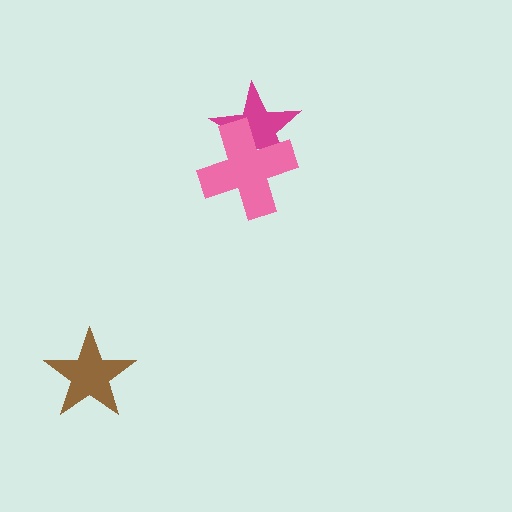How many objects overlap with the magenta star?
1 object overlaps with the magenta star.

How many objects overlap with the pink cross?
1 object overlaps with the pink cross.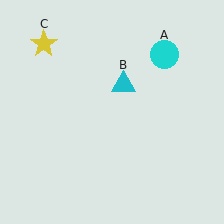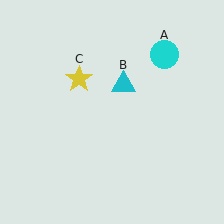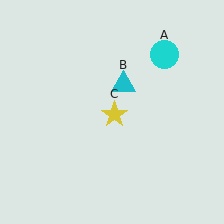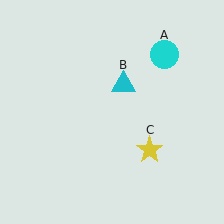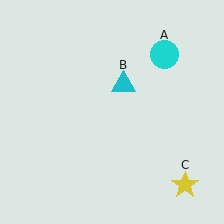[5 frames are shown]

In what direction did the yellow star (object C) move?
The yellow star (object C) moved down and to the right.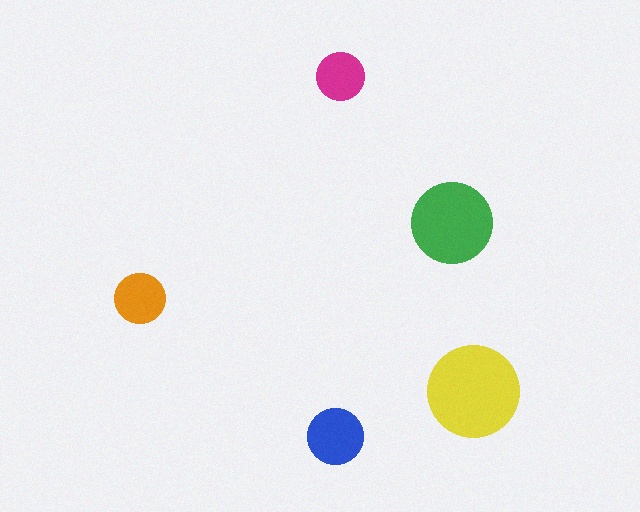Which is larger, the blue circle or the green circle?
The green one.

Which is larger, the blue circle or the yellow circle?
The yellow one.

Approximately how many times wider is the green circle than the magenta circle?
About 1.5 times wider.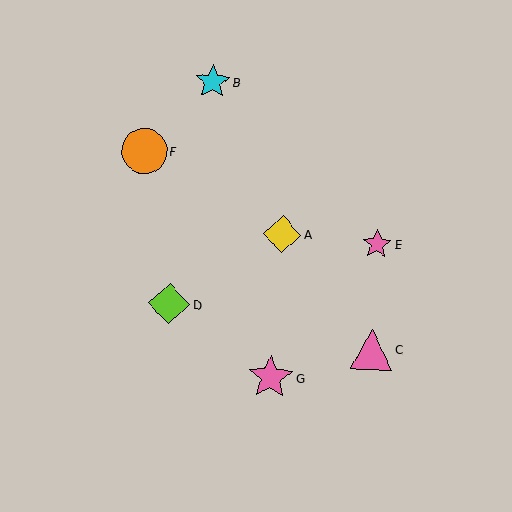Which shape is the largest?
The pink star (labeled G) is the largest.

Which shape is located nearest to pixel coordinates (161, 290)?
The lime diamond (labeled D) at (169, 304) is nearest to that location.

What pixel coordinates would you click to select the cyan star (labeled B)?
Click at (213, 82) to select the cyan star B.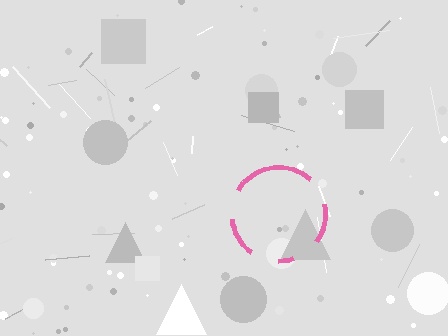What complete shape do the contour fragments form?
The contour fragments form a circle.